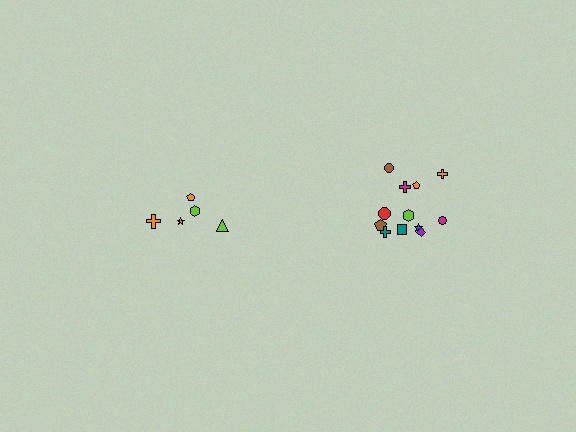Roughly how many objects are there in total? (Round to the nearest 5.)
Roughly 15 objects in total.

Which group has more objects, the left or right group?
The right group.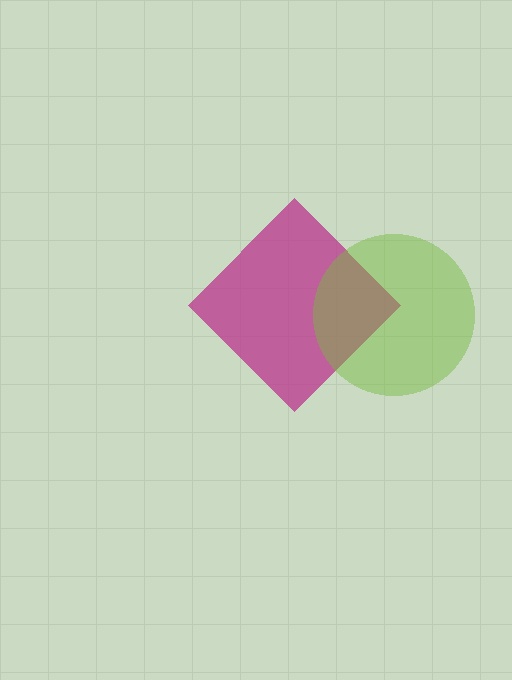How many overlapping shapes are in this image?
There are 2 overlapping shapes in the image.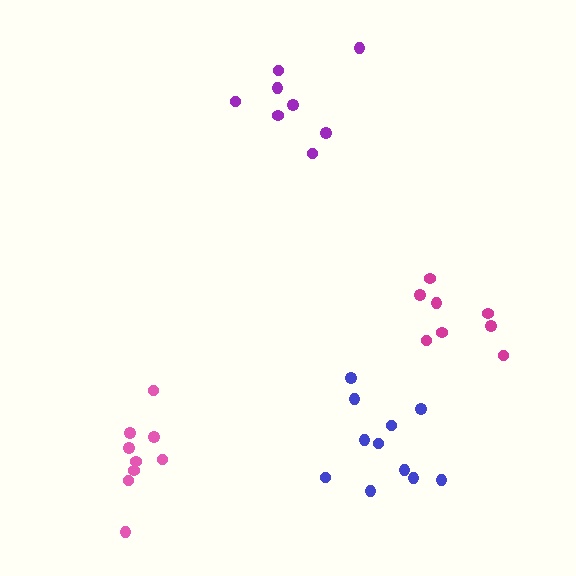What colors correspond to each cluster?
The clusters are colored: magenta, blue, purple, pink.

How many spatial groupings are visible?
There are 4 spatial groupings.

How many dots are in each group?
Group 1: 8 dots, Group 2: 11 dots, Group 3: 8 dots, Group 4: 9 dots (36 total).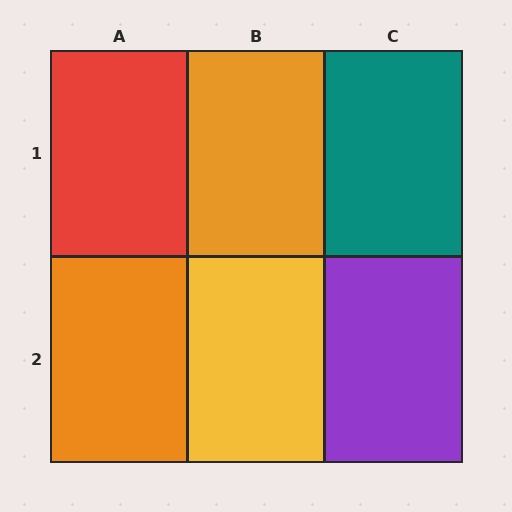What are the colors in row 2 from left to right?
Orange, yellow, purple.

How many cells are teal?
1 cell is teal.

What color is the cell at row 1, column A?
Red.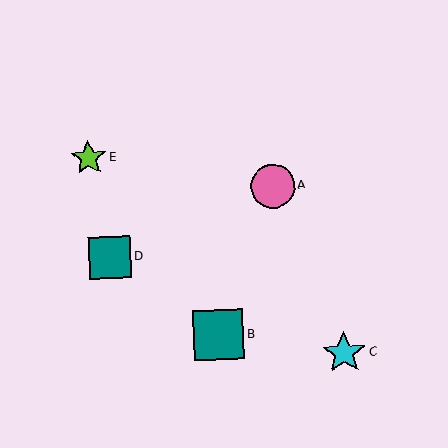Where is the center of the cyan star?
The center of the cyan star is at (344, 353).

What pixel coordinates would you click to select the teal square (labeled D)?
Click at (110, 257) to select the teal square D.